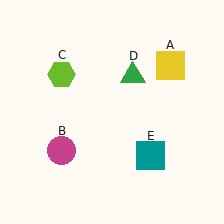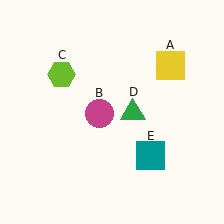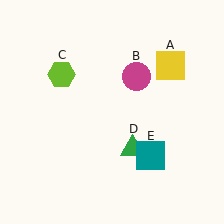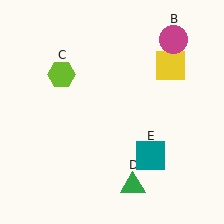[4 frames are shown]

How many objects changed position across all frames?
2 objects changed position: magenta circle (object B), green triangle (object D).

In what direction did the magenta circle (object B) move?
The magenta circle (object B) moved up and to the right.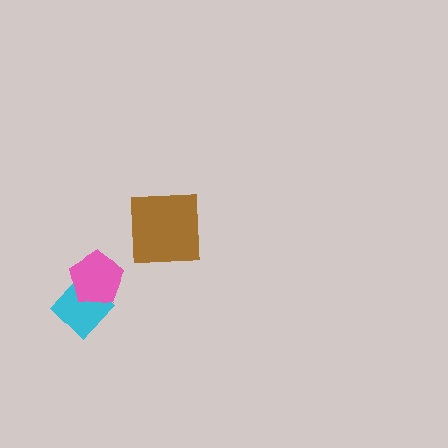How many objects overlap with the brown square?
0 objects overlap with the brown square.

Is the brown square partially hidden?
No, no other shape covers it.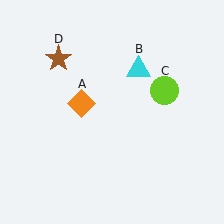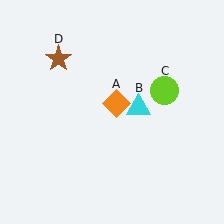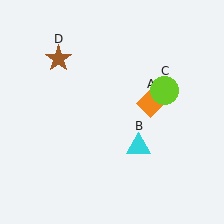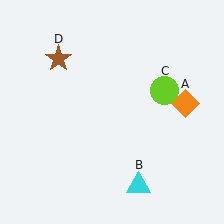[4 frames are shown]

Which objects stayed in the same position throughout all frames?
Lime circle (object C) and brown star (object D) remained stationary.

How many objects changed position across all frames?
2 objects changed position: orange diamond (object A), cyan triangle (object B).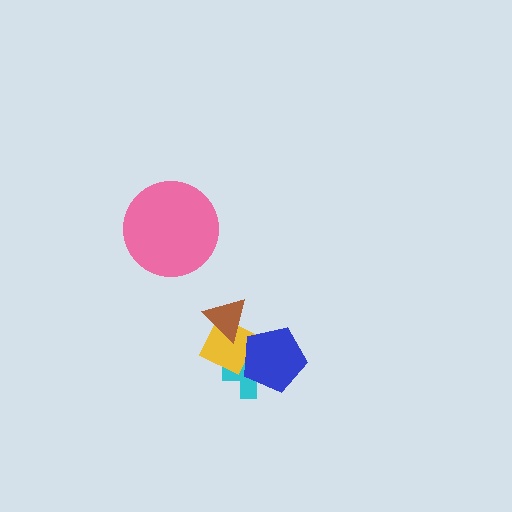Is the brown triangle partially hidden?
No, no other shape covers it.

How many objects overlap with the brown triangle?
1 object overlaps with the brown triangle.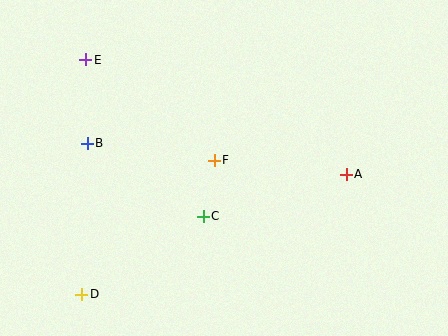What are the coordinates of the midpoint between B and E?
The midpoint between B and E is at (86, 102).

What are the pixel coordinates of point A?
Point A is at (346, 174).